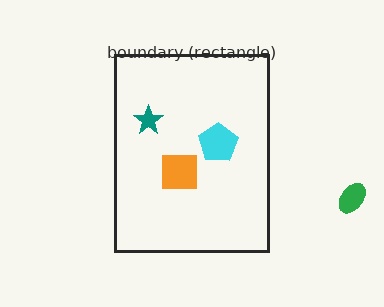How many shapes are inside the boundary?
3 inside, 1 outside.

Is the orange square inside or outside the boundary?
Inside.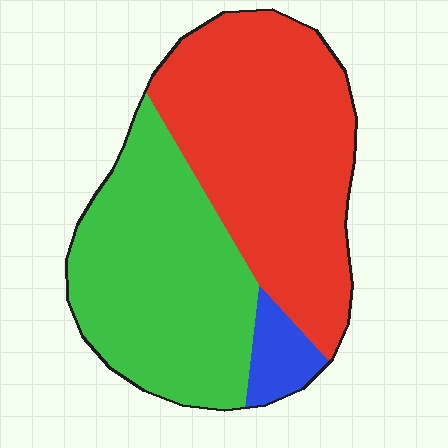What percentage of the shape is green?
Green takes up between a quarter and a half of the shape.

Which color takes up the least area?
Blue, at roughly 5%.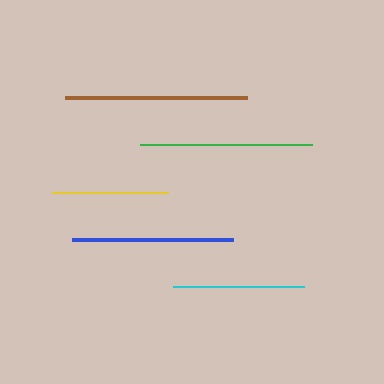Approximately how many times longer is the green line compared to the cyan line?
The green line is approximately 1.3 times the length of the cyan line.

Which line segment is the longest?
The brown line is the longest at approximately 181 pixels.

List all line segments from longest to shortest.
From longest to shortest: brown, green, blue, cyan, yellow.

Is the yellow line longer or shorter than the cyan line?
The cyan line is longer than the yellow line.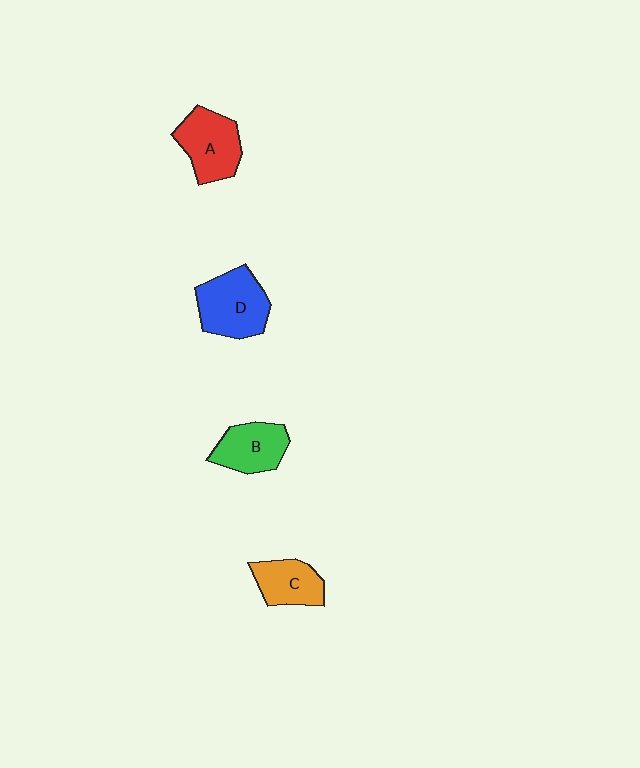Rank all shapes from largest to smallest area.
From largest to smallest: D (blue), A (red), B (green), C (orange).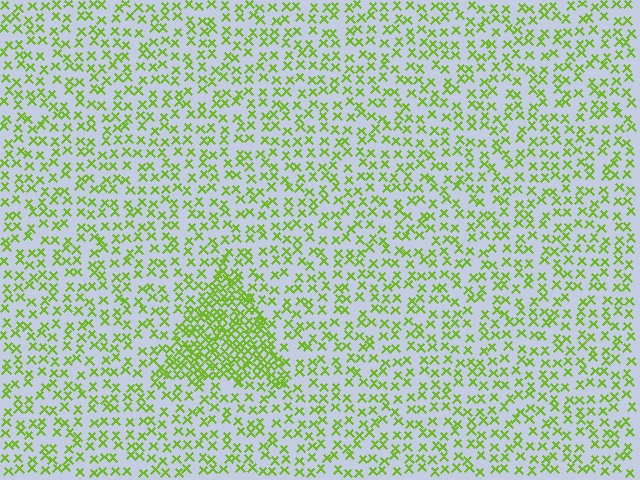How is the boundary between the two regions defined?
The boundary is defined by a change in element density (approximately 2.4x ratio). All elements are the same color, size, and shape.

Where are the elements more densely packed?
The elements are more densely packed inside the triangle boundary.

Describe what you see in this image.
The image contains small lime elements arranged at two different densities. A triangle-shaped region is visible where the elements are more densely packed than the surrounding area.